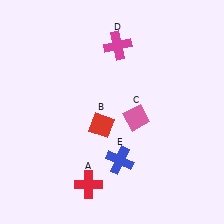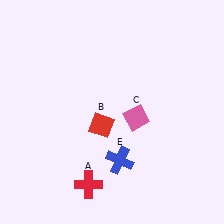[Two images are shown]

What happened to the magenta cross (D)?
The magenta cross (D) was removed in Image 2. It was in the top-right area of Image 1.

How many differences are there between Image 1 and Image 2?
There is 1 difference between the two images.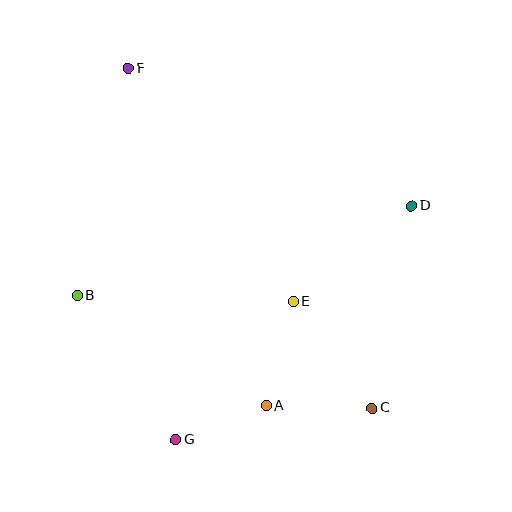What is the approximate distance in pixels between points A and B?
The distance between A and B is approximately 219 pixels.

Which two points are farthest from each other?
Points C and F are farthest from each other.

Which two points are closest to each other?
Points A and G are closest to each other.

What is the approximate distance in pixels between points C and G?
The distance between C and G is approximately 199 pixels.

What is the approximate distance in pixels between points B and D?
The distance between B and D is approximately 346 pixels.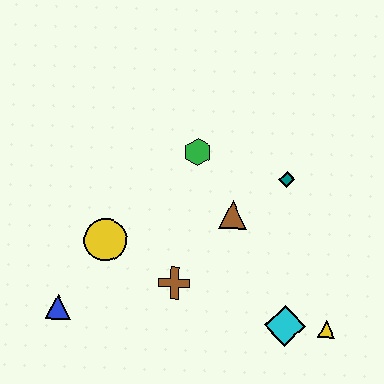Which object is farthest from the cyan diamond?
The blue triangle is farthest from the cyan diamond.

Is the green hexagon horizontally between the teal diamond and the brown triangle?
No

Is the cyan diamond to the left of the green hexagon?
No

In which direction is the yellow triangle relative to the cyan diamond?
The yellow triangle is to the right of the cyan diamond.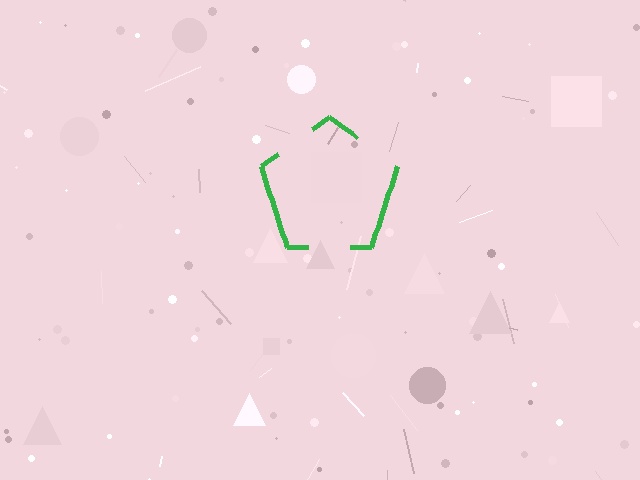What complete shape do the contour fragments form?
The contour fragments form a pentagon.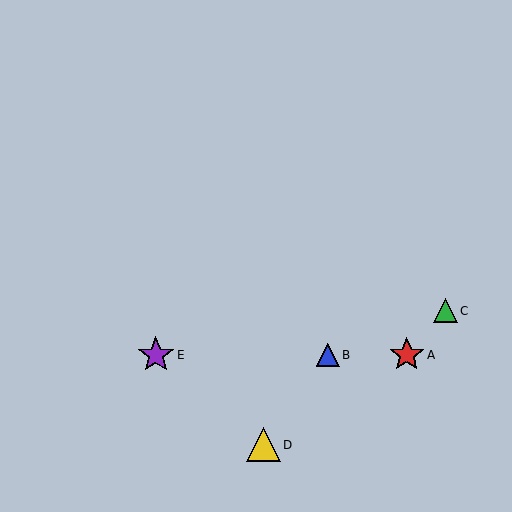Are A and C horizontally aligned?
No, A is at y≈355 and C is at y≈311.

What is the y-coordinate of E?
Object E is at y≈355.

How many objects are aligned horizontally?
3 objects (A, B, E) are aligned horizontally.